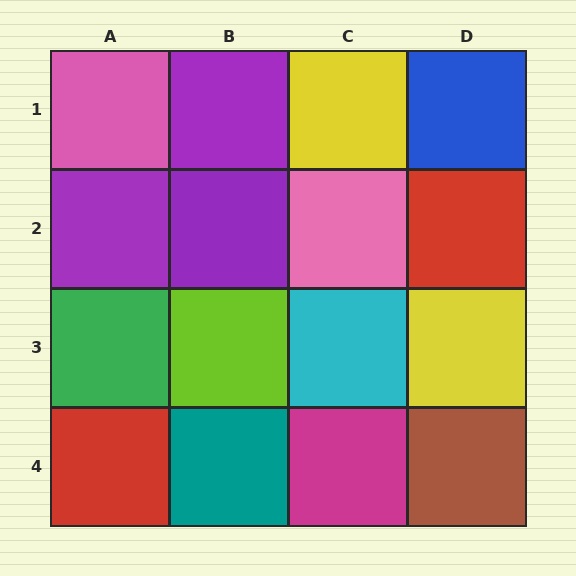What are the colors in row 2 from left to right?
Purple, purple, pink, red.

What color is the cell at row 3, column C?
Cyan.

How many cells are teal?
1 cell is teal.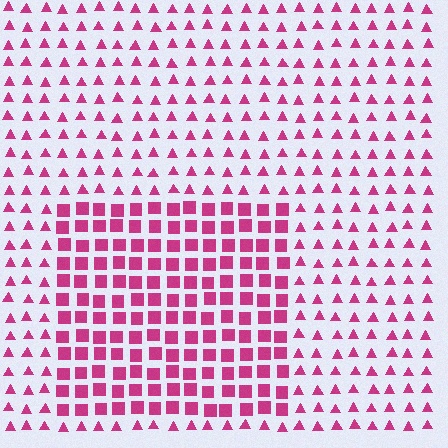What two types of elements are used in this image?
The image uses squares inside the rectangle region and triangles outside it.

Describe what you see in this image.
The image is filled with small magenta elements arranged in a uniform grid. A rectangle-shaped region contains squares, while the surrounding area contains triangles. The boundary is defined purely by the change in element shape.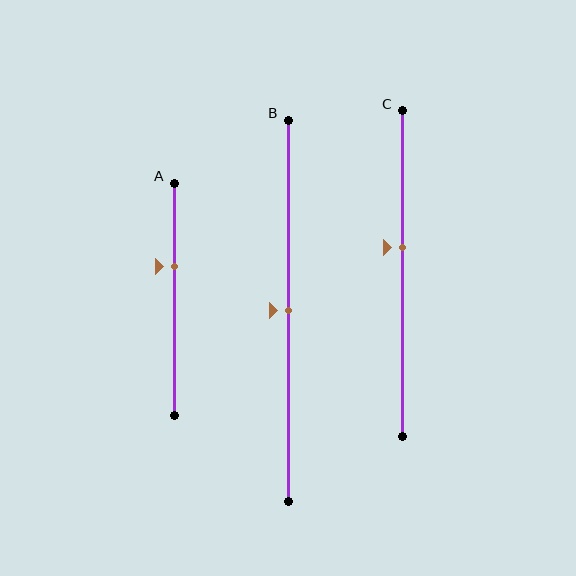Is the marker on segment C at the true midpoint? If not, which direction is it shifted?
No, the marker on segment C is shifted upward by about 8% of the segment length.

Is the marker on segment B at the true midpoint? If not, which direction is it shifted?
Yes, the marker on segment B is at the true midpoint.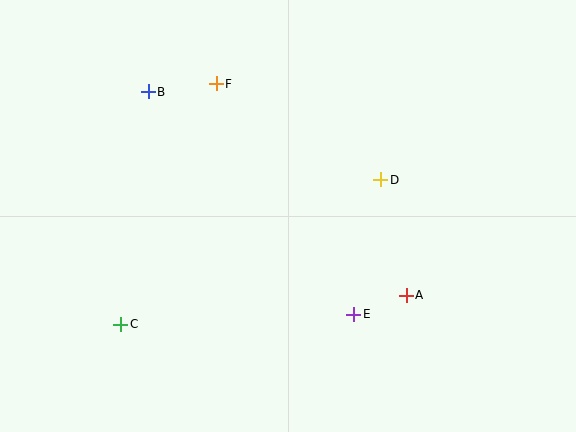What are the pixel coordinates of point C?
Point C is at (121, 324).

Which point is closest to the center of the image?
Point D at (381, 180) is closest to the center.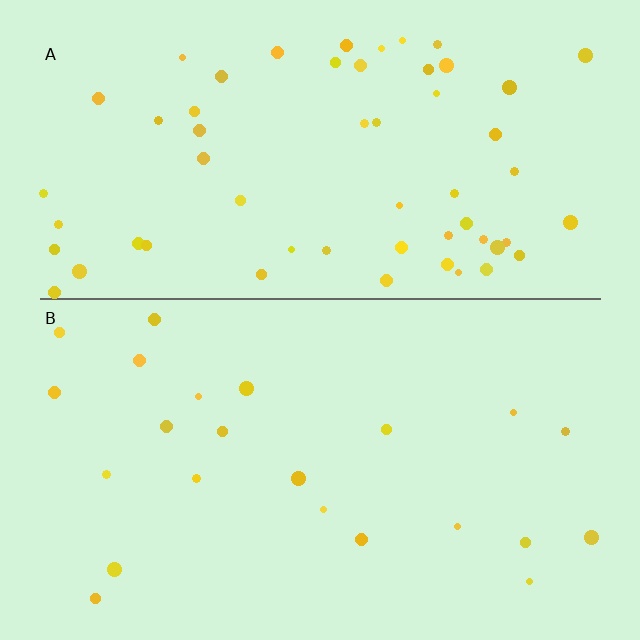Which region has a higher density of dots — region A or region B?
A (the top).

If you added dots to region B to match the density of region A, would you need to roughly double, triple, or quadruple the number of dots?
Approximately triple.